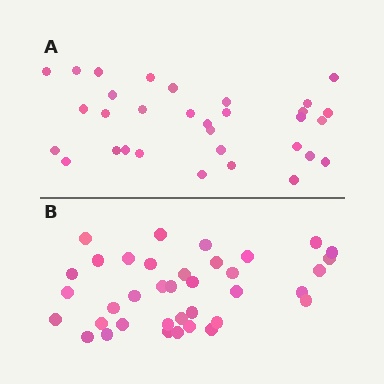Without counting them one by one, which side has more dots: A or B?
Region B (the bottom region) has more dots.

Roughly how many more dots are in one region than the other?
Region B has about 5 more dots than region A.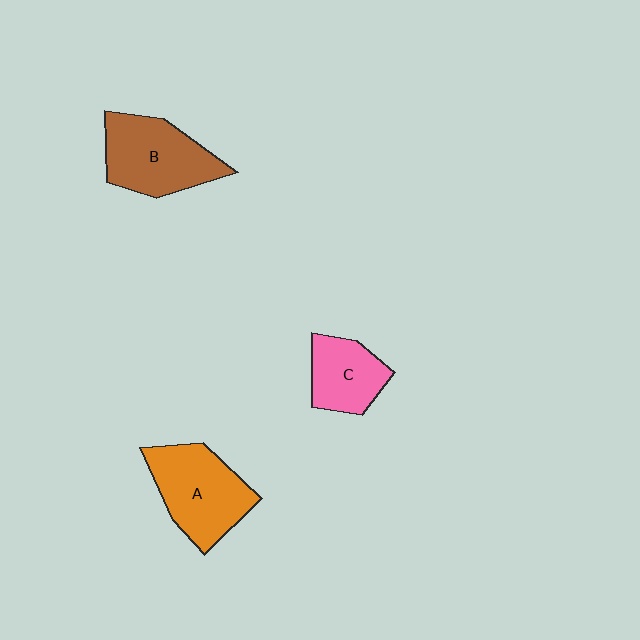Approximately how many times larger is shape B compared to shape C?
Approximately 1.5 times.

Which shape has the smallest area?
Shape C (pink).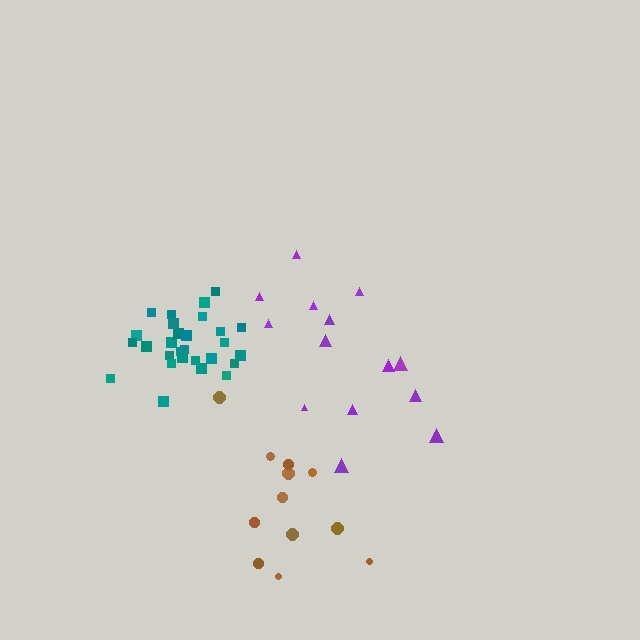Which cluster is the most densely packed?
Teal.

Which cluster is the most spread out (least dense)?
Purple.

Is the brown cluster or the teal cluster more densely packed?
Teal.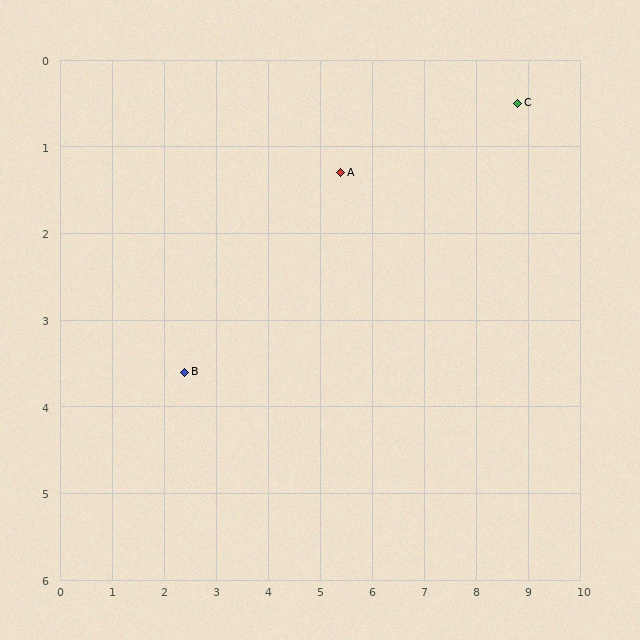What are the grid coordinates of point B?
Point B is at approximately (2.4, 3.6).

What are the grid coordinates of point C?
Point C is at approximately (8.8, 0.5).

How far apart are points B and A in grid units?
Points B and A are about 3.8 grid units apart.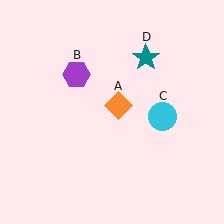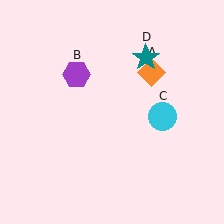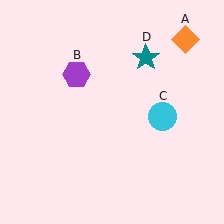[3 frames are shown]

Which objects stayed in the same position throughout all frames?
Purple hexagon (object B) and cyan circle (object C) and teal star (object D) remained stationary.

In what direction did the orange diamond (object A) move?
The orange diamond (object A) moved up and to the right.